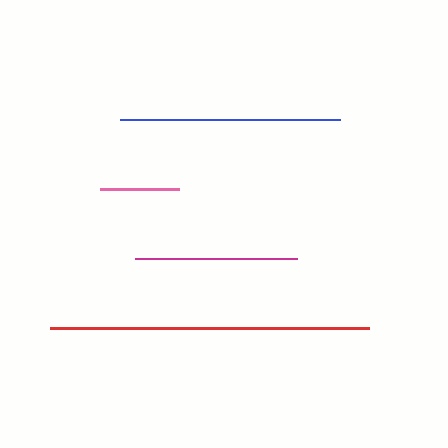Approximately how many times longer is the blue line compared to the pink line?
The blue line is approximately 2.8 times the length of the pink line.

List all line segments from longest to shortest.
From longest to shortest: red, blue, magenta, pink.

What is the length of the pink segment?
The pink segment is approximately 79 pixels long.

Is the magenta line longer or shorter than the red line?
The red line is longer than the magenta line.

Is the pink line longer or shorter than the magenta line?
The magenta line is longer than the pink line.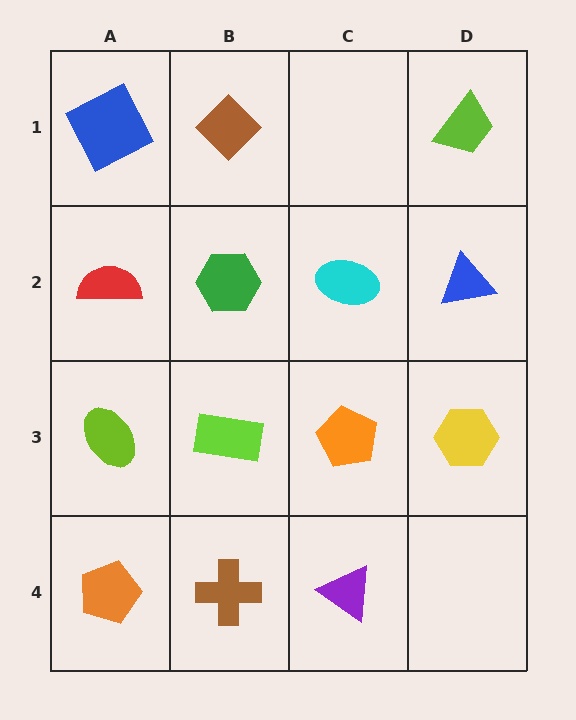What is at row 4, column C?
A purple triangle.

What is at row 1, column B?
A brown diamond.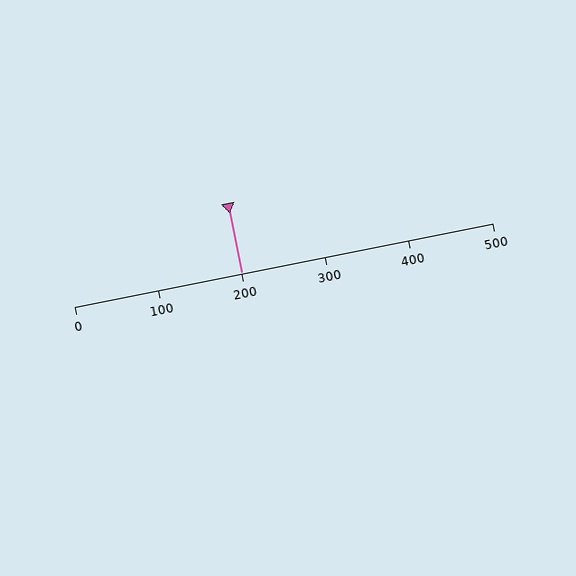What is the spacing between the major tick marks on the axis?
The major ticks are spaced 100 apart.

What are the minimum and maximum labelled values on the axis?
The axis runs from 0 to 500.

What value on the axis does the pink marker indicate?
The marker indicates approximately 200.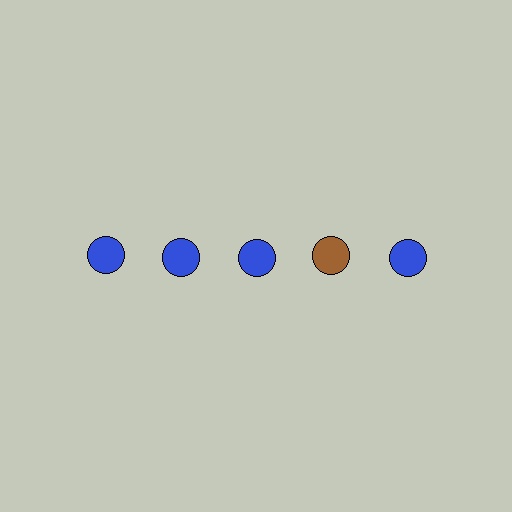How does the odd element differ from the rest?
It has a different color: brown instead of blue.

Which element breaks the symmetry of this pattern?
The brown circle in the top row, second from right column breaks the symmetry. All other shapes are blue circles.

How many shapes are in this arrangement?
There are 5 shapes arranged in a grid pattern.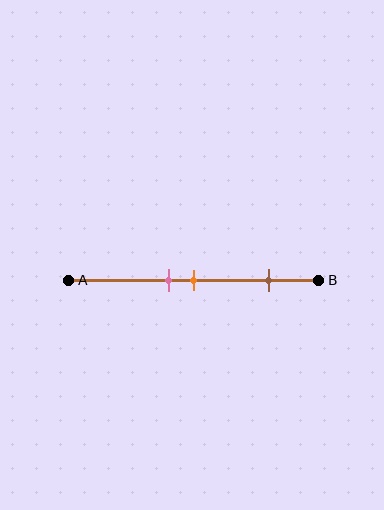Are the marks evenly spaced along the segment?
No, the marks are not evenly spaced.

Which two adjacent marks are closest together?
The pink and orange marks are the closest adjacent pair.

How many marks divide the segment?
There are 3 marks dividing the segment.